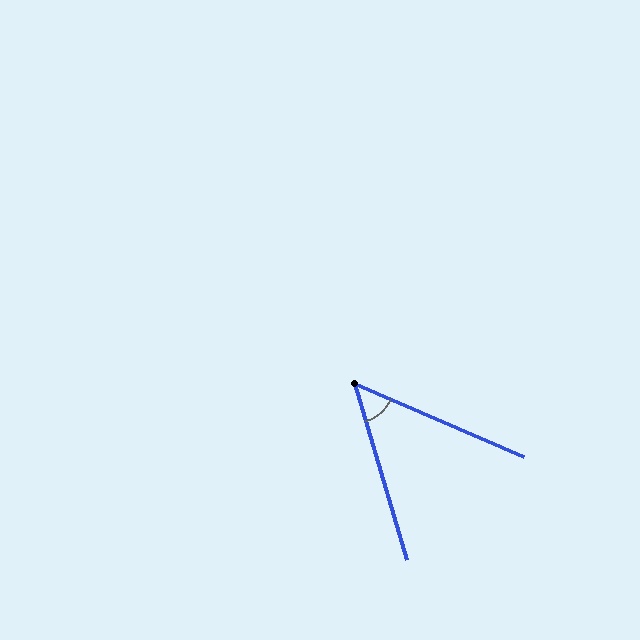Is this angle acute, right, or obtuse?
It is acute.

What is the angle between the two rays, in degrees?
Approximately 50 degrees.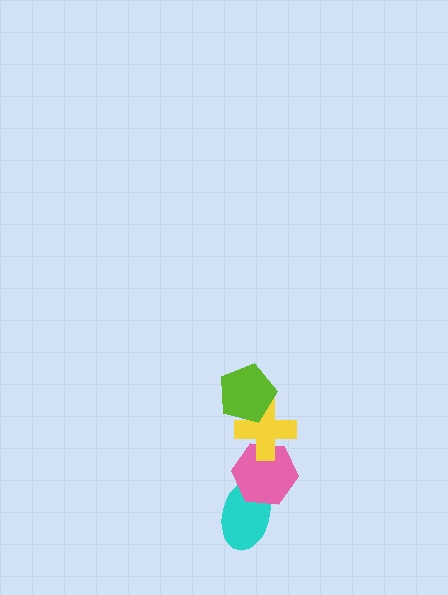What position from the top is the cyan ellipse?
The cyan ellipse is 4th from the top.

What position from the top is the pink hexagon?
The pink hexagon is 3rd from the top.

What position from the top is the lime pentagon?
The lime pentagon is 1st from the top.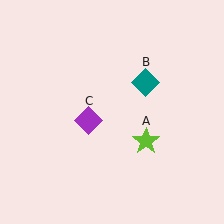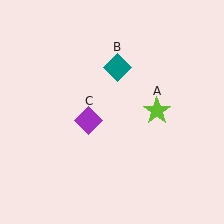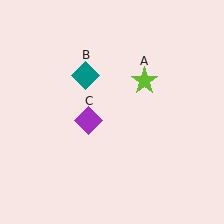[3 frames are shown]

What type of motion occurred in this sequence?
The lime star (object A), teal diamond (object B) rotated counterclockwise around the center of the scene.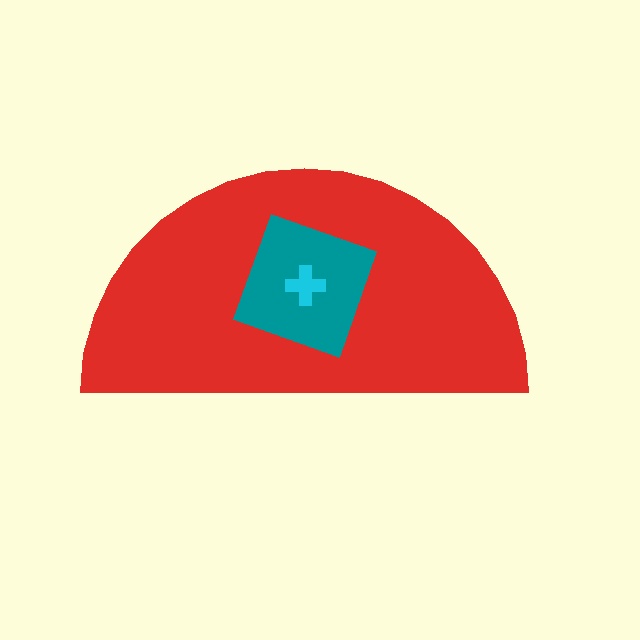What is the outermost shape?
The red semicircle.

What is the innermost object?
The cyan cross.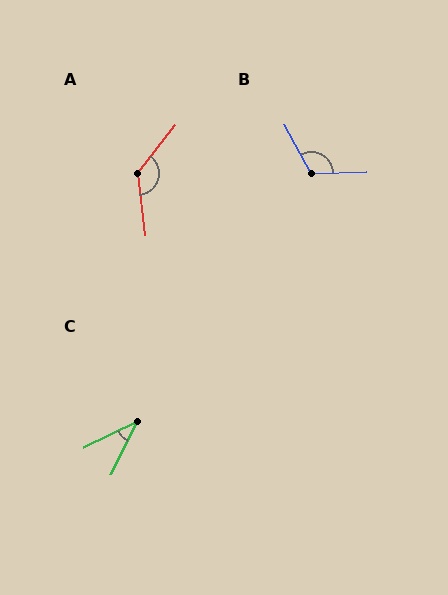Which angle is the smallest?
C, at approximately 38 degrees.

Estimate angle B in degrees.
Approximately 116 degrees.